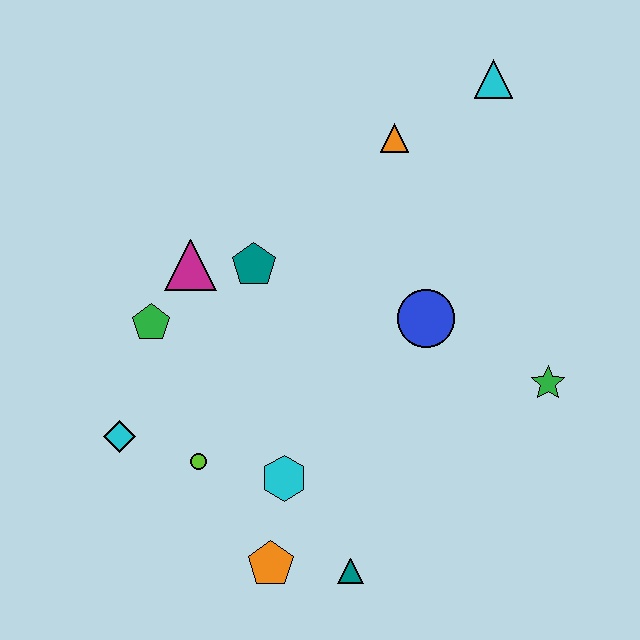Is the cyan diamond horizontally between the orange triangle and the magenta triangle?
No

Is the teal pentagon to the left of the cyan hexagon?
Yes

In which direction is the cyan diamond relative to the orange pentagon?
The cyan diamond is to the left of the orange pentagon.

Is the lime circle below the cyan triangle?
Yes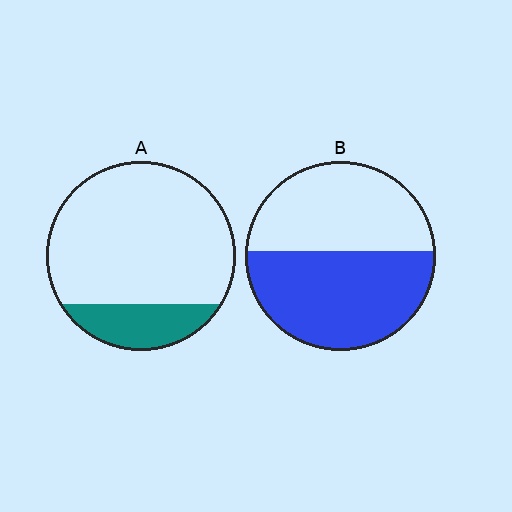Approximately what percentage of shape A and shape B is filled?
A is approximately 20% and B is approximately 55%.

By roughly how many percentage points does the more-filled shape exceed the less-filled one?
By roughly 35 percentage points (B over A).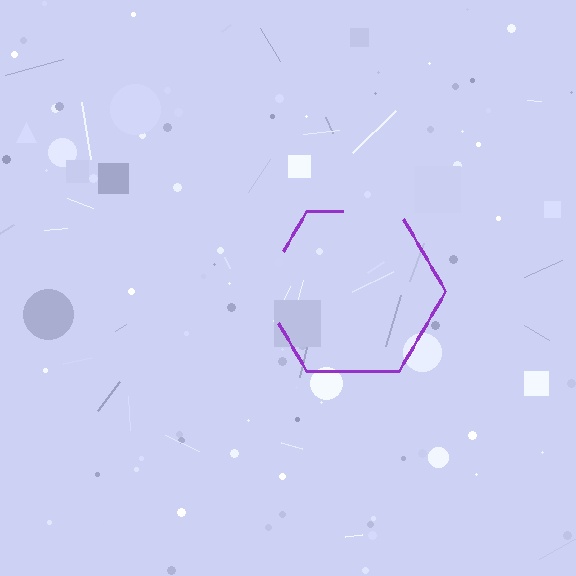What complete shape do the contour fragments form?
The contour fragments form a hexagon.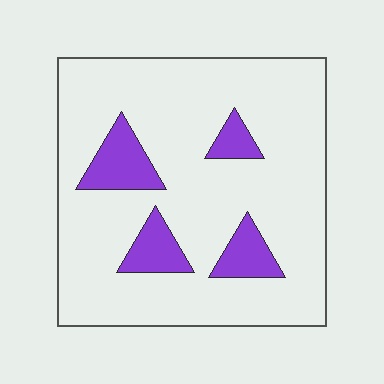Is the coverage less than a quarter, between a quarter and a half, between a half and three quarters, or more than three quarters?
Less than a quarter.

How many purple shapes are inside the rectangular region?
4.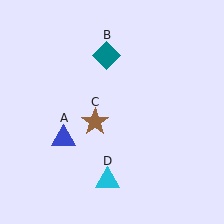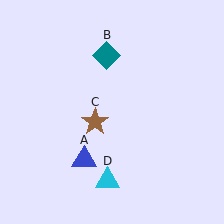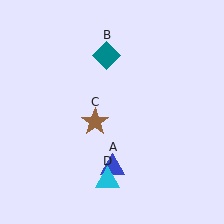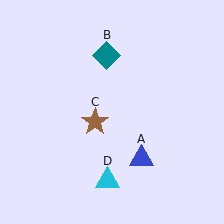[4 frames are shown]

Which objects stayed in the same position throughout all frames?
Teal diamond (object B) and brown star (object C) and cyan triangle (object D) remained stationary.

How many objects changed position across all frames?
1 object changed position: blue triangle (object A).